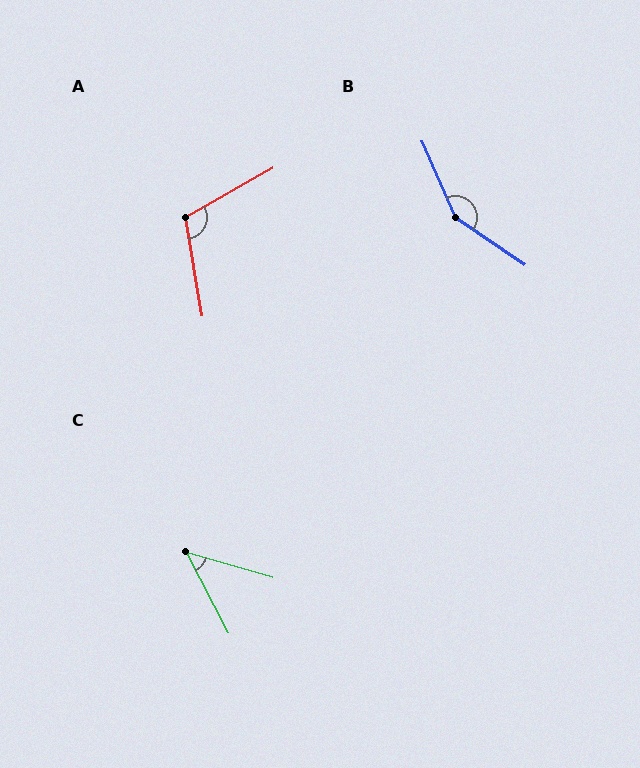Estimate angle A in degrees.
Approximately 110 degrees.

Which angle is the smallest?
C, at approximately 46 degrees.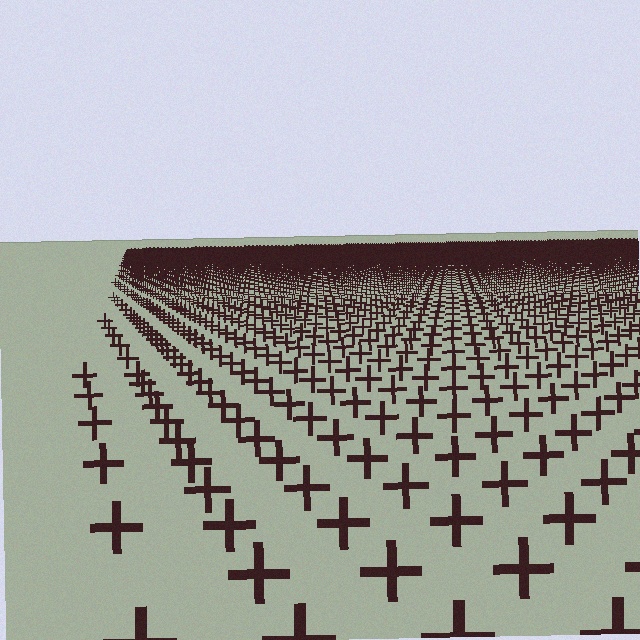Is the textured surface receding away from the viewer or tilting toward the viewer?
The surface is receding away from the viewer. Texture elements get smaller and denser toward the top.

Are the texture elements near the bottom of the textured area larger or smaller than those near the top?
Larger. Near the bottom, elements are closer to the viewer and appear at a bigger on-screen size.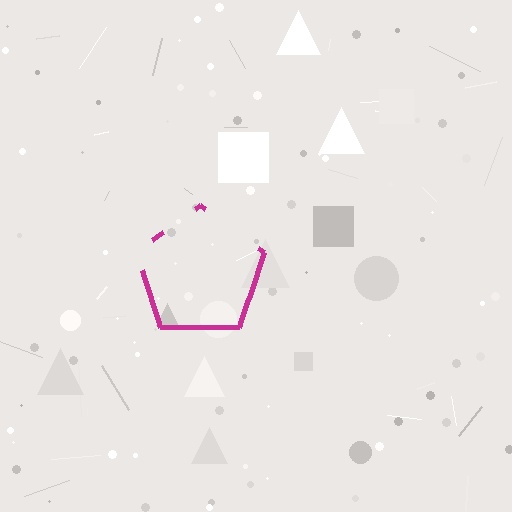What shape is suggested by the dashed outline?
The dashed outline suggests a pentagon.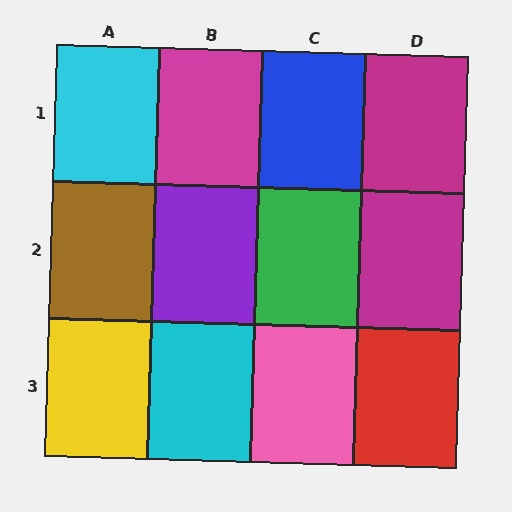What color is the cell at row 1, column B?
Magenta.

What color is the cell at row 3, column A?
Yellow.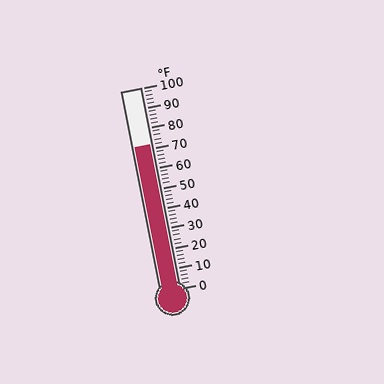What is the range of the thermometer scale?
The thermometer scale ranges from 0°F to 100°F.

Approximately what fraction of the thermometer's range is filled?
The thermometer is filled to approximately 70% of its range.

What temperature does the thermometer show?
The thermometer shows approximately 72°F.